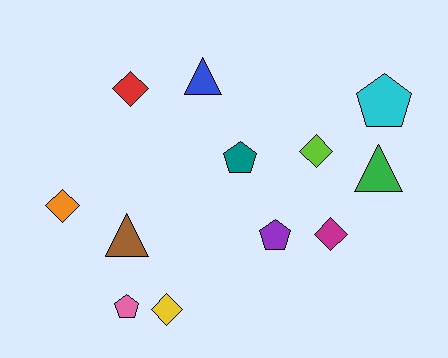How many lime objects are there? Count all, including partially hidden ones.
There is 1 lime object.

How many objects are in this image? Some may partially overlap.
There are 12 objects.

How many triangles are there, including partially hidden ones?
There are 3 triangles.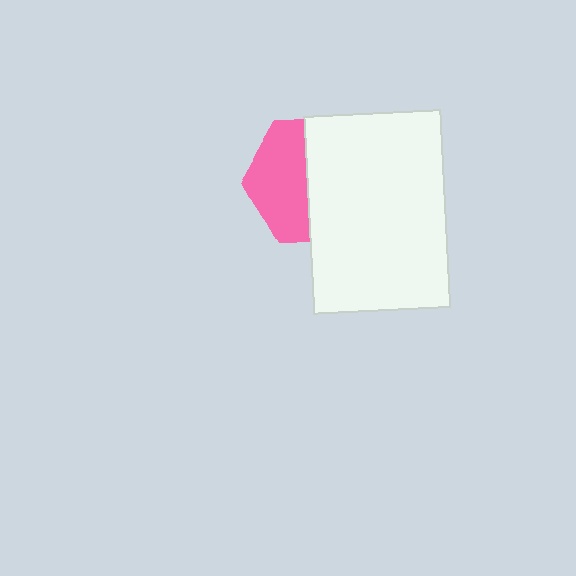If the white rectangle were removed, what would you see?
You would see the complete pink hexagon.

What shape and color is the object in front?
The object in front is a white rectangle.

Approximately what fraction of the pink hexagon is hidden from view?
Roughly 55% of the pink hexagon is hidden behind the white rectangle.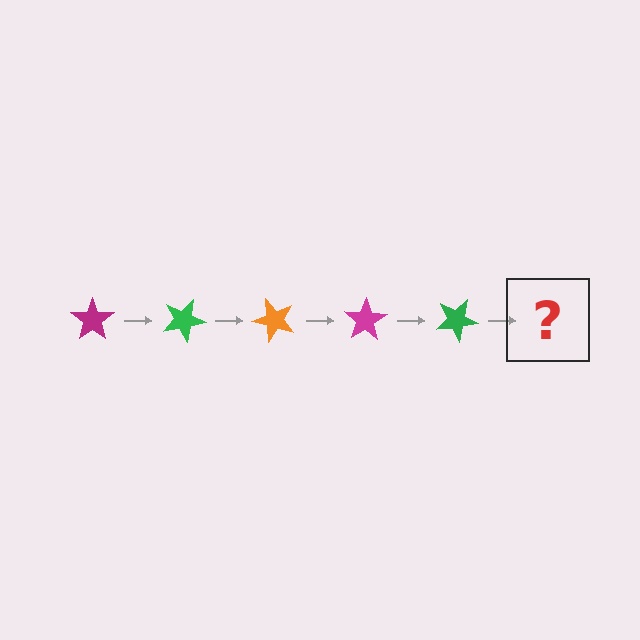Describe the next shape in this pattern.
It should be an orange star, rotated 125 degrees from the start.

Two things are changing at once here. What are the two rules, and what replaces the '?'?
The two rules are that it rotates 25 degrees each step and the color cycles through magenta, green, and orange. The '?' should be an orange star, rotated 125 degrees from the start.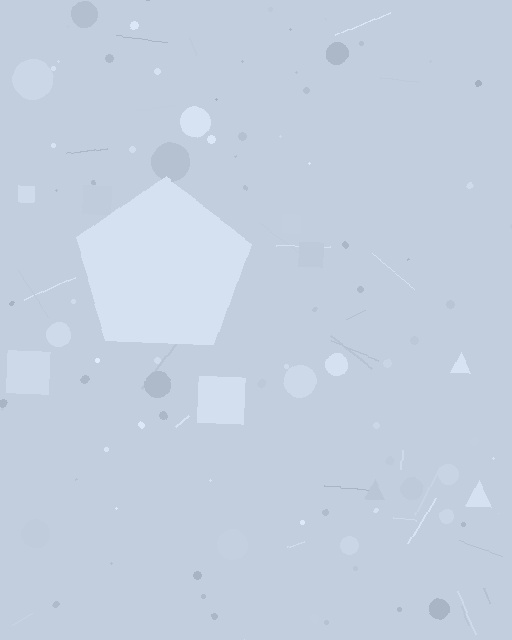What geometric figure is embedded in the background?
A pentagon is embedded in the background.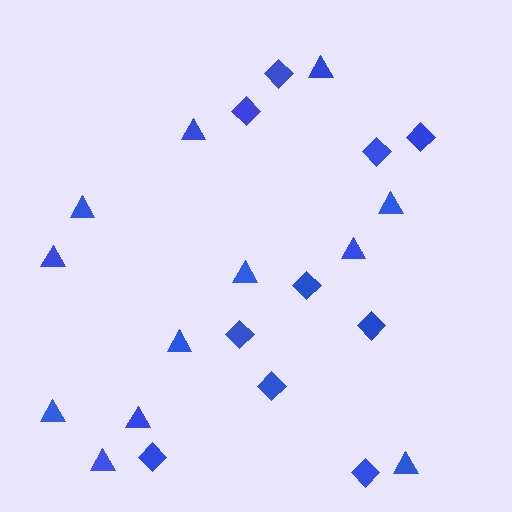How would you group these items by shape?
There are 2 groups: one group of diamonds (10) and one group of triangles (12).